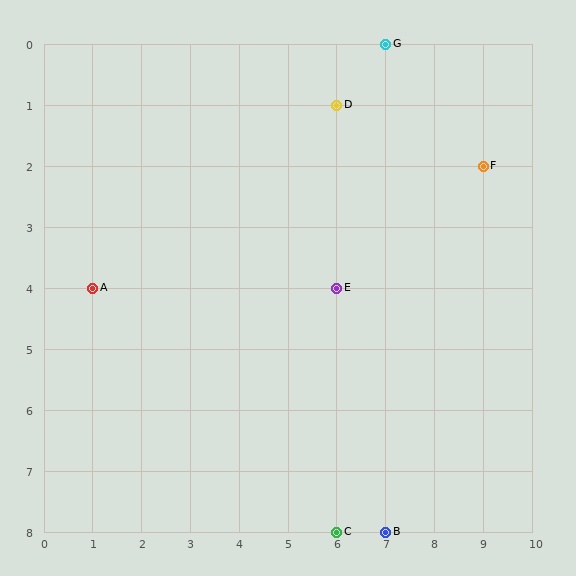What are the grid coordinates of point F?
Point F is at grid coordinates (9, 2).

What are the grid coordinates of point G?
Point G is at grid coordinates (7, 0).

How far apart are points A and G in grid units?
Points A and G are 6 columns and 4 rows apart (about 7.2 grid units diagonally).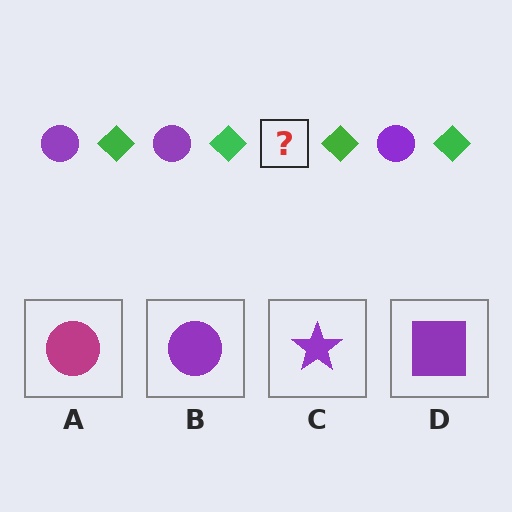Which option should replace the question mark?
Option B.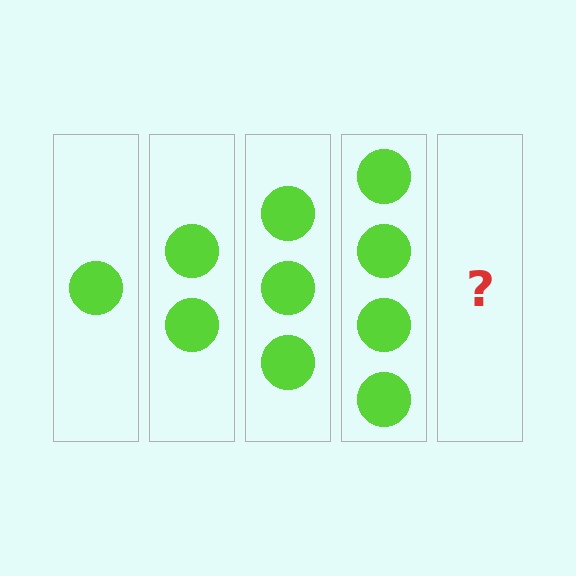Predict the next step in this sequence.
The next step is 5 circles.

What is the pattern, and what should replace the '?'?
The pattern is that each step adds one more circle. The '?' should be 5 circles.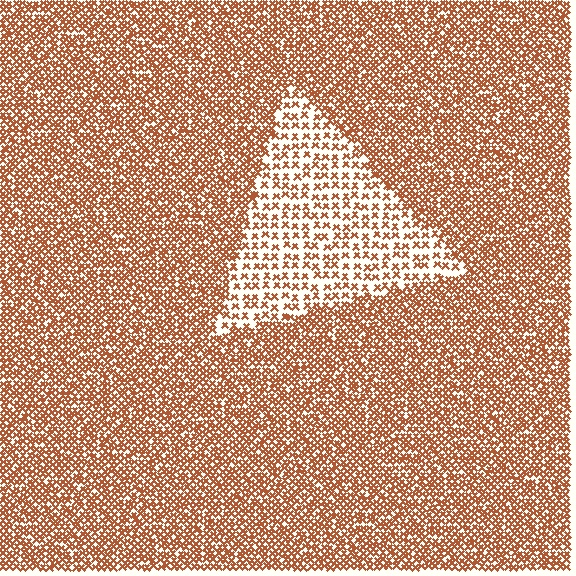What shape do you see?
I see a triangle.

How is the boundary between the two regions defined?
The boundary is defined by a change in element density (approximately 2.3x ratio). All elements are the same color, size, and shape.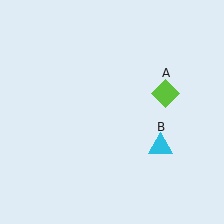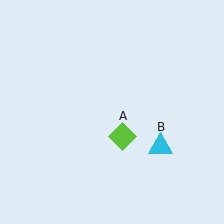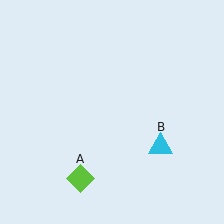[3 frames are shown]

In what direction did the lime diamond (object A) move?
The lime diamond (object A) moved down and to the left.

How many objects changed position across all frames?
1 object changed position: lime diamond (object A).